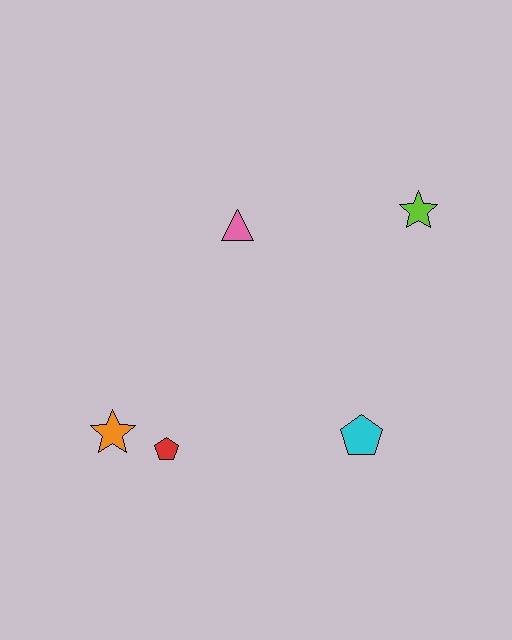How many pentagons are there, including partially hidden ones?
There are 2 pentagons.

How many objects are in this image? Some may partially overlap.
There are 5 objects.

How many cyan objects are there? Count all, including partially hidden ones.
There is 1 cyan object.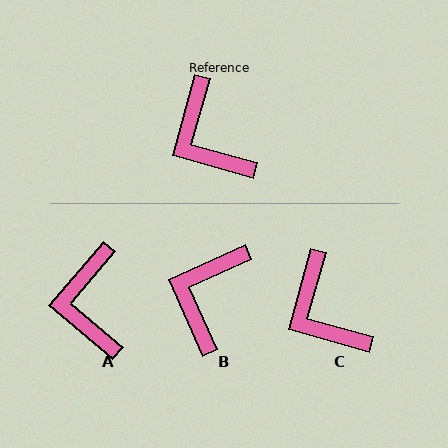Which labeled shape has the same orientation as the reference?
C.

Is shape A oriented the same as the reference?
No, it is off by about 25 degrees.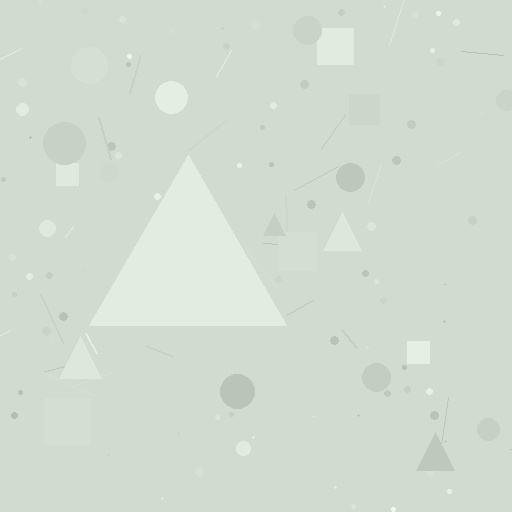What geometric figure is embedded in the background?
A triangle is embedded in the background.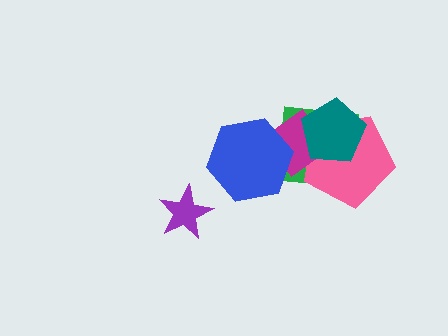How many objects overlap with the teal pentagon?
3 objects overlap with the teal pentagon.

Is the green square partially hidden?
Yes, it is partially covered by another shape.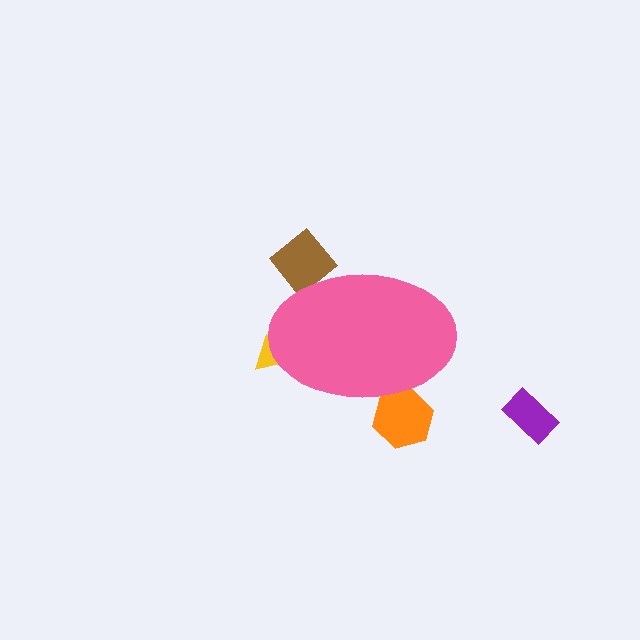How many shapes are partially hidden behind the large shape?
3 shapes are partially hidden.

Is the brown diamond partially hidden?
Yes, the brown diamond is partially hidden behind the pink ellipse.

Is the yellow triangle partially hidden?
Yes, the yellow triangle is partially hidden behind the pink ellipse.